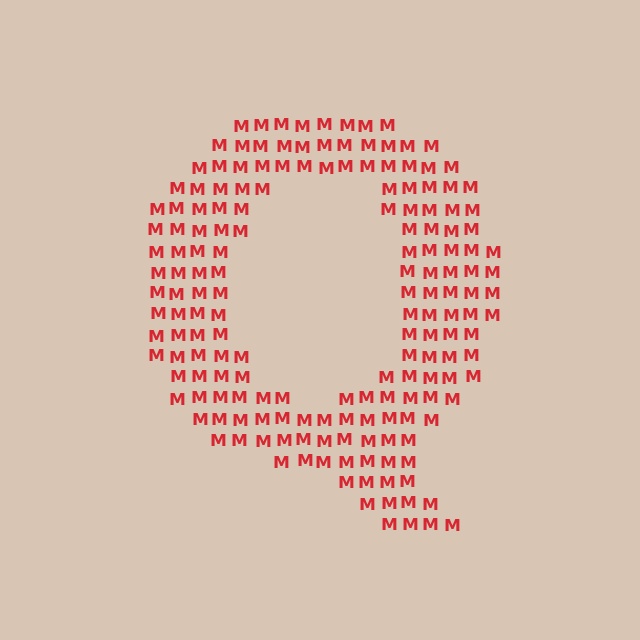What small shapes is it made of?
It is made of small letter M's.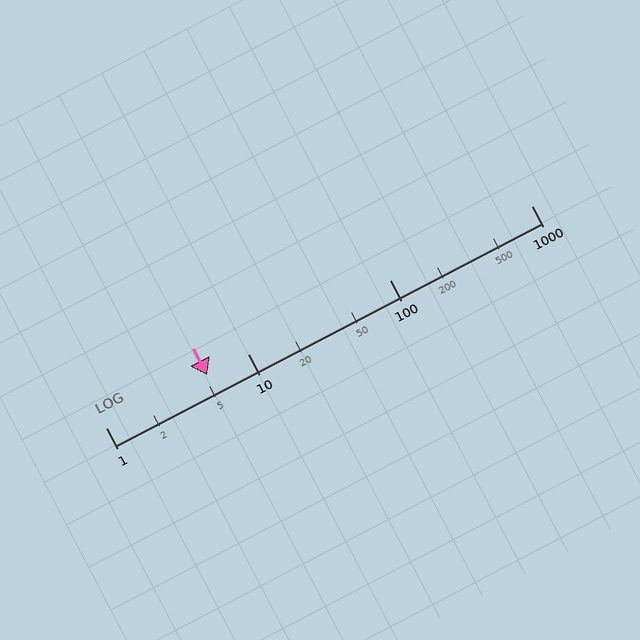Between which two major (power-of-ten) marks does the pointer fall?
The pointer is between 1 and 10.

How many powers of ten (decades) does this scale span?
The scale spans 3 decades, from 1 to 1000.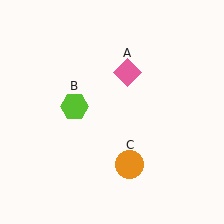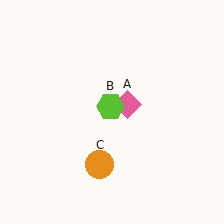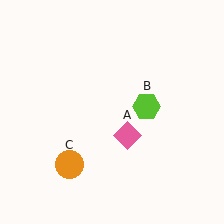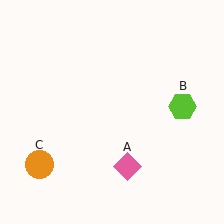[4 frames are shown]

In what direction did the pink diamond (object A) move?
The pink diamond (object A) moved down.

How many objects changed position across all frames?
3 objects changed position: pink diamond (object A), lime hexagon (object B), orange circle (object C).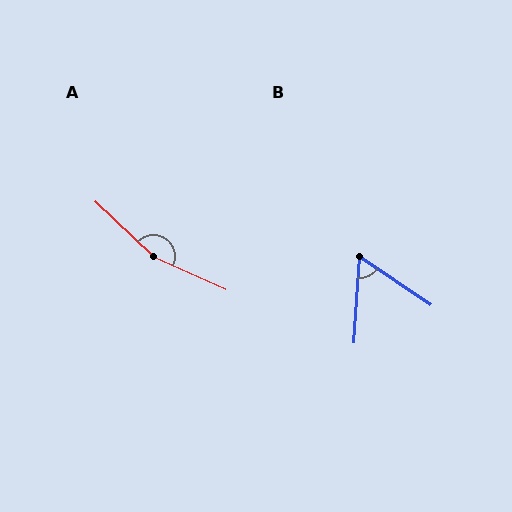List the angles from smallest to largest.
B (60°), A (161°).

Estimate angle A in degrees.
Approximately 161 degrees.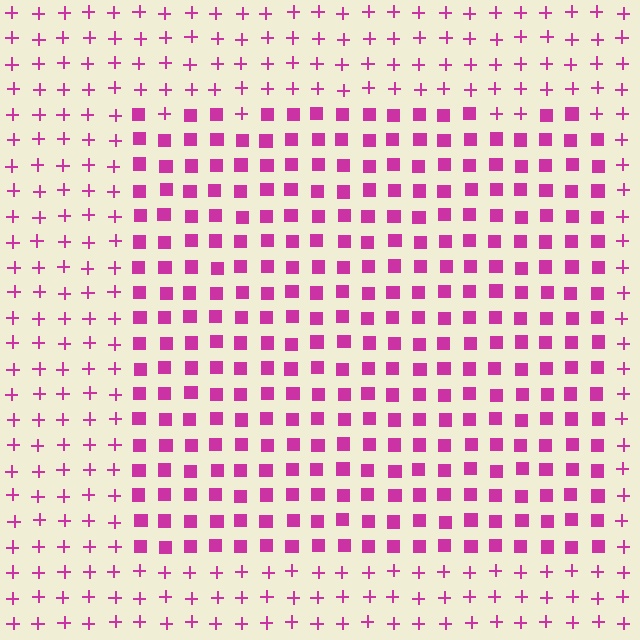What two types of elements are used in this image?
The image uses squares inside the rectangle region and plus signs outside it.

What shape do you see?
I see a rectangle.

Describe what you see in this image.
The image is filled with small magenta elements arranged in a uniform grid. A rectangle-shaped region contains squares, while the surrounding area contains plus signs. The boundary is defined purely by the change in element shape.